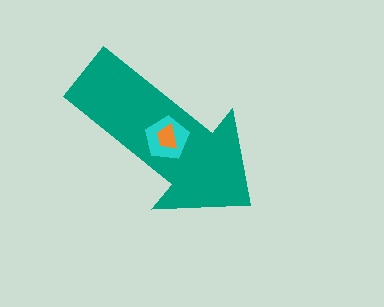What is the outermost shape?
The teal arrow.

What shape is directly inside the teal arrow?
The cyan pentagon.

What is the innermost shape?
The orange trapezoid.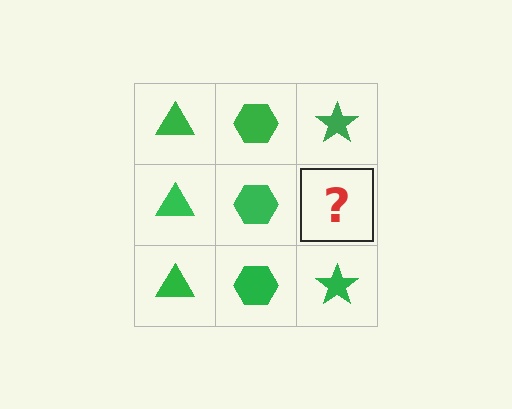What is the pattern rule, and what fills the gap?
The rule is that each column has a consistent shape. The gap should be filled with a green star.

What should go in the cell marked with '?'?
The missing cell should contain a green star.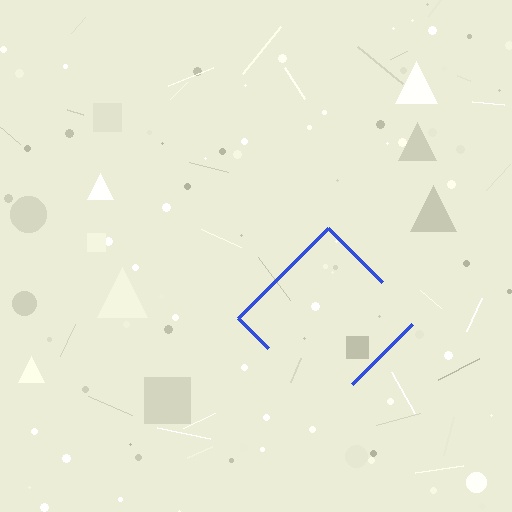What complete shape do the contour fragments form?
The contour fragments form a diamond.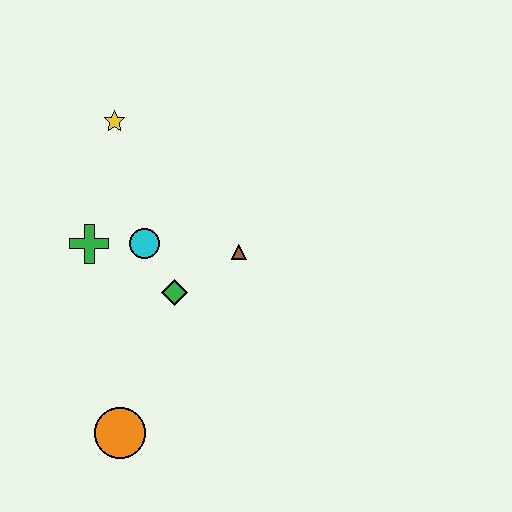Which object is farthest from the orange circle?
The yellow star is farthest from the orange circle.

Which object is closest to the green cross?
The cyan circle is closest to the green cross.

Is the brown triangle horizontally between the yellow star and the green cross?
No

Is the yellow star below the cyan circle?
No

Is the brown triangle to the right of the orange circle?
Yes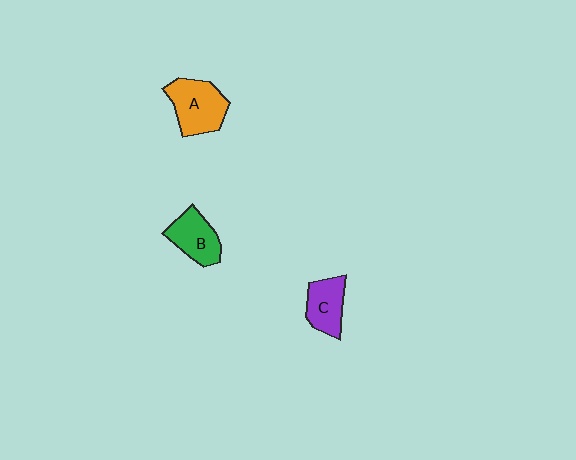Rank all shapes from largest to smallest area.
From largest to smallest: A (orange), B (green), C (purple).